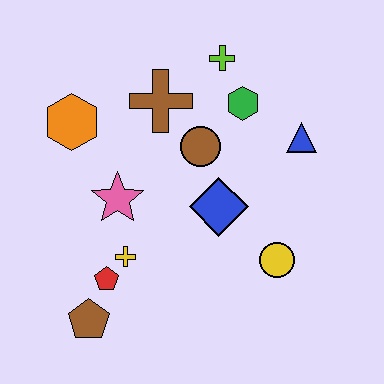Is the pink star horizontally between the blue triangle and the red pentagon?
Yes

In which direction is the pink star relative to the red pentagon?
The pink star is above the red pentagon.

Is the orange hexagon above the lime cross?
No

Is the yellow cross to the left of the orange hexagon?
No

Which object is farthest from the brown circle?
The brown pentagon is farthest from the brown circle.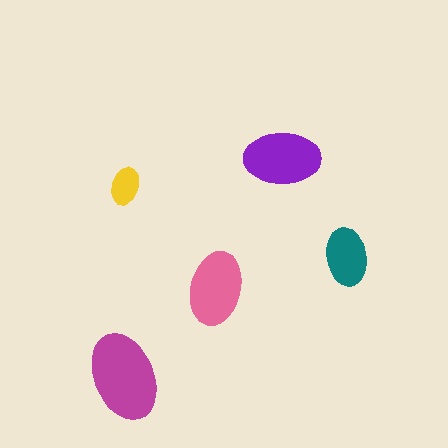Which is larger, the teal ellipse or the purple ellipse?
The purple one.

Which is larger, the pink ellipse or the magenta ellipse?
The magenta one.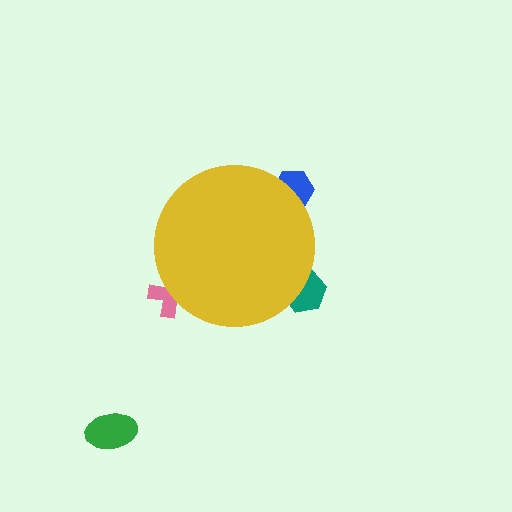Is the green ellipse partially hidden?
No, the green ellipse is fully visible.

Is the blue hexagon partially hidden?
Yes, the blue hexagon is partially hidden behind the yellow circle.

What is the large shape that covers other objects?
A yellow circle.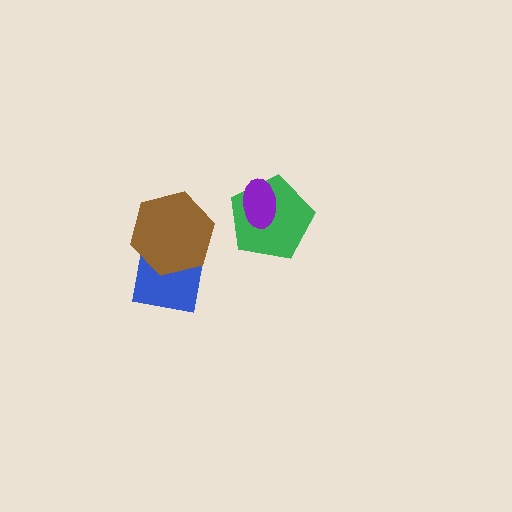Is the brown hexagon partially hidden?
No, no other shape covers it.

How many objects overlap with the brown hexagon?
1 object overlaps with the brown hexagon.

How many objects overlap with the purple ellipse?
1 object overlaps with the purple ellipse.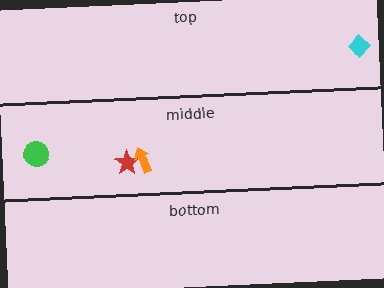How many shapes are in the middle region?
3.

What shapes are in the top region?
The cyan diamond.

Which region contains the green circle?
The middle region.